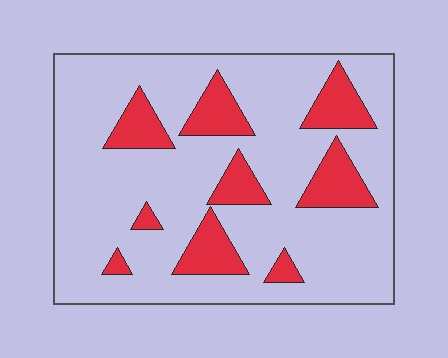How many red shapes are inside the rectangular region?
9.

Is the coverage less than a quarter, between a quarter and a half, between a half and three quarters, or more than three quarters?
Less than a quarter.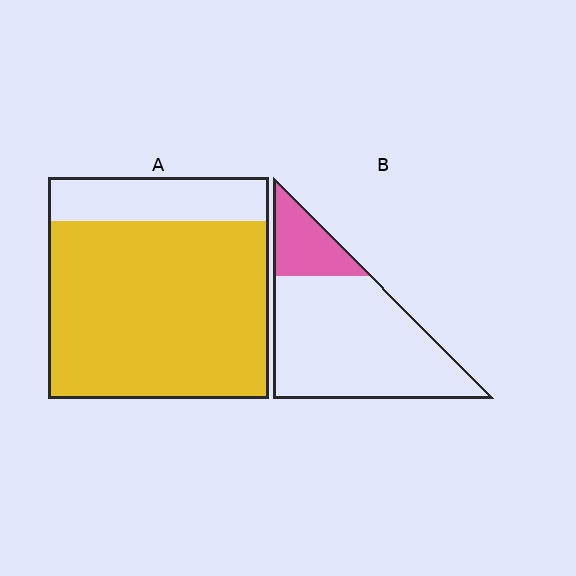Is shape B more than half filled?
No.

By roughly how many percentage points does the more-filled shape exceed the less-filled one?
By roughly 60 percentage points (A over B).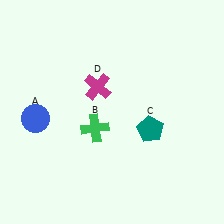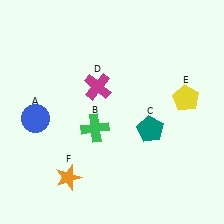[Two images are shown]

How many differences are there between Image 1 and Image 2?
There are 2 differences between the two images.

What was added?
A yellow pentagon (E), an orange star (F) were added in Image 2.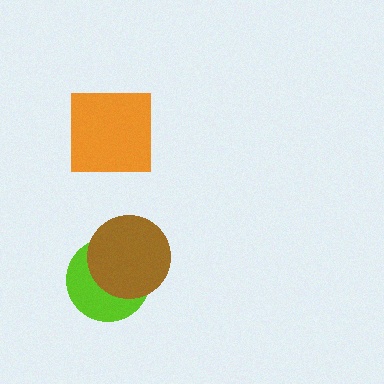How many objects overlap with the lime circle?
1 object overlaps with the lime circle.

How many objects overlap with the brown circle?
1 object overlaps with the brown circle.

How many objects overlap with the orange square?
0 objects overlap with the orange square.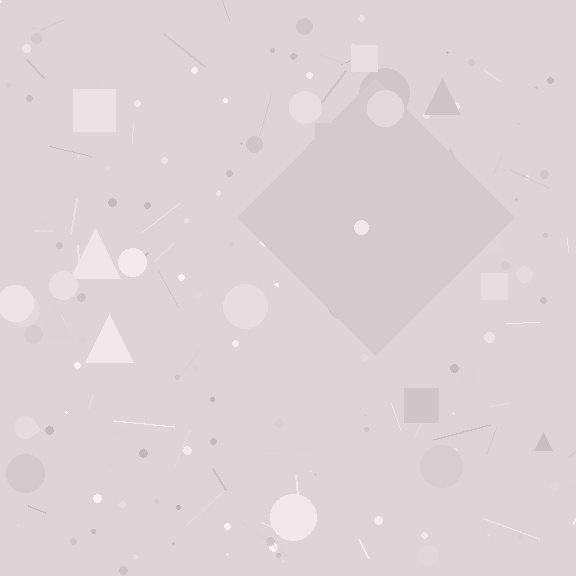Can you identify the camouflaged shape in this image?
The camouflaged shape is a diamond.